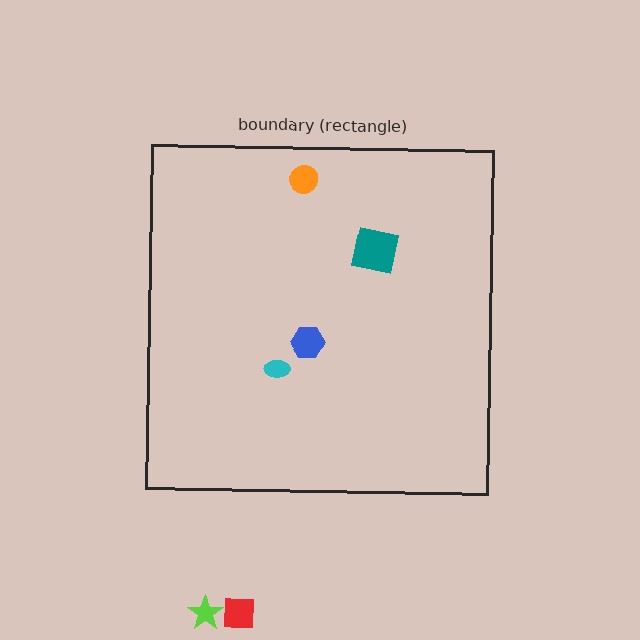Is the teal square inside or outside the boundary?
Inside.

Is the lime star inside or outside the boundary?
Outside.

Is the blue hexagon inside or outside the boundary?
Inside.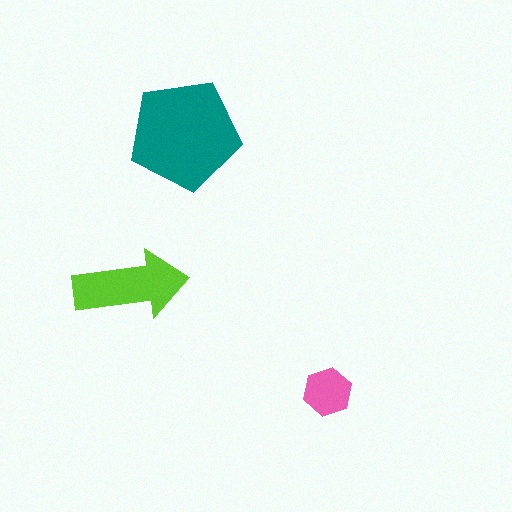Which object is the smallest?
The pink hexagon.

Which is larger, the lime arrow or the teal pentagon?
The teal pentagon.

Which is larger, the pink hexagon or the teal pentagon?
The teal pentagon.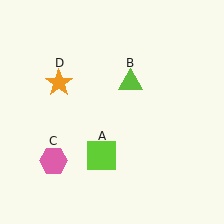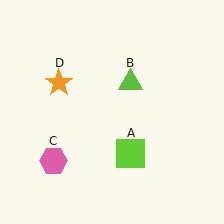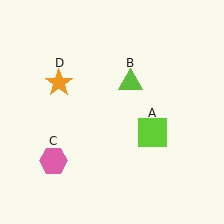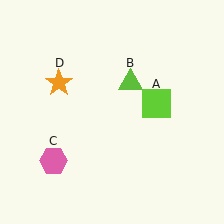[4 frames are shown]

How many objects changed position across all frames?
1 object changed position: lime square (object A).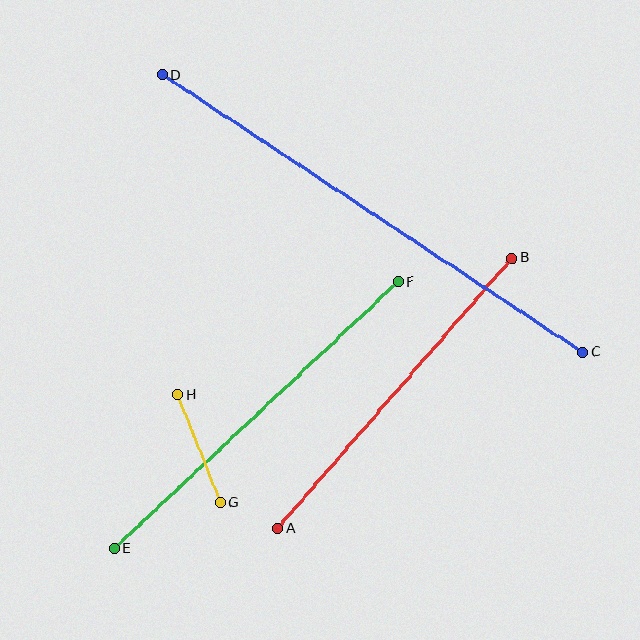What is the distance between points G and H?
The distance is approximately 116 pixels.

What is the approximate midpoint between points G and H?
The midpoint is at approximately (199, 449) pixels.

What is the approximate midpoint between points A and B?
The midpoint is at approximately (395, 393) pixels.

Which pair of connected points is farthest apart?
Points C and D are farthest apart.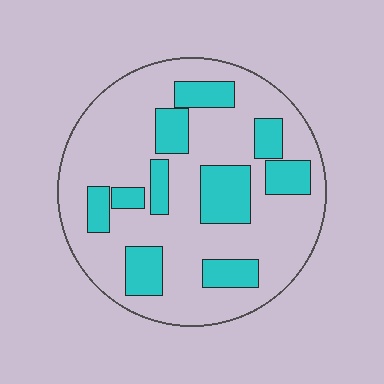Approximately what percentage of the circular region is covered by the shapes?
Approximately 25%.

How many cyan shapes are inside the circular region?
10.